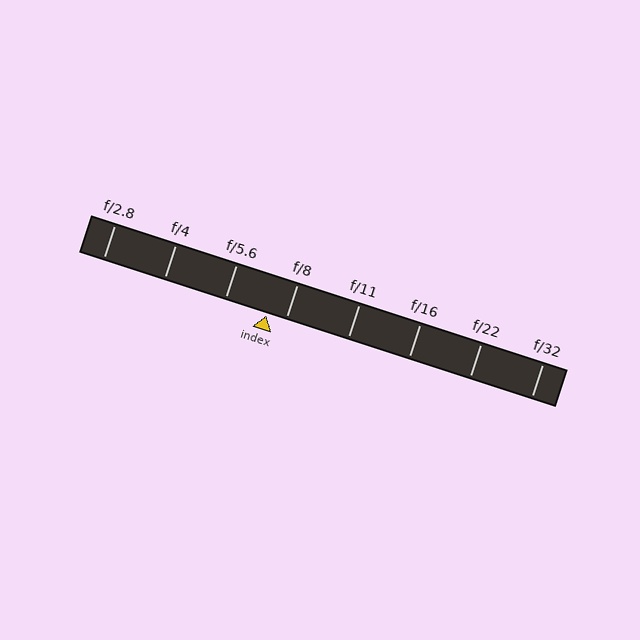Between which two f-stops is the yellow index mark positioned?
The index mark is between f/5.6 and f/8.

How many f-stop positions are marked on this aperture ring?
There are 8 f-stop positions marked.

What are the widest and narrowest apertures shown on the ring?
The widest aperture shown is f/2.8 and the narrowest is f/32.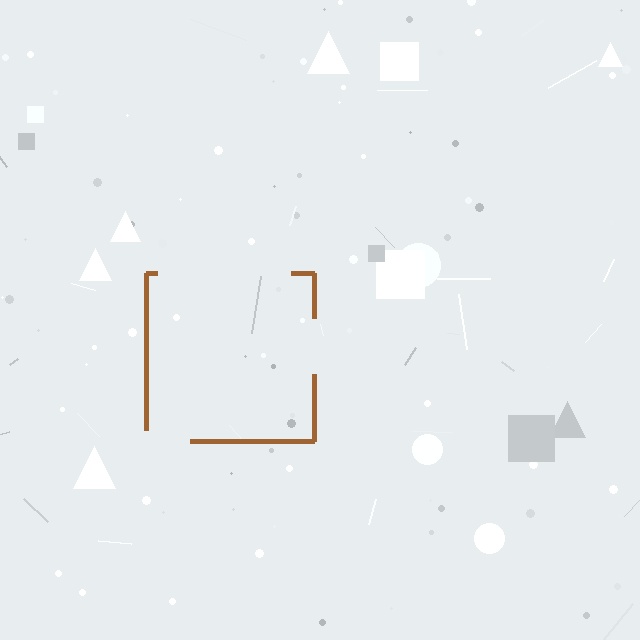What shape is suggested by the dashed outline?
The dashed outline suggests a square.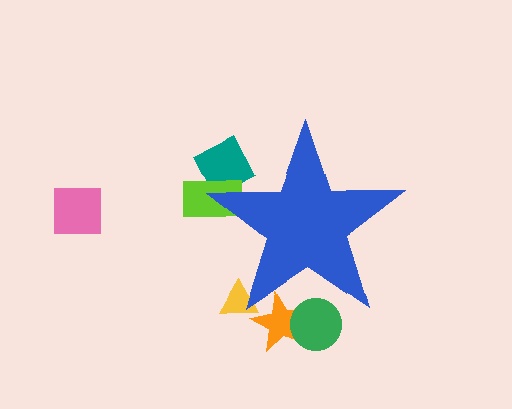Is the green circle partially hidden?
Yes, the green circle is partially hidden behind the blue star.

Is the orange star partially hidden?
Yes, the orange star is partially hidden behind the blue star.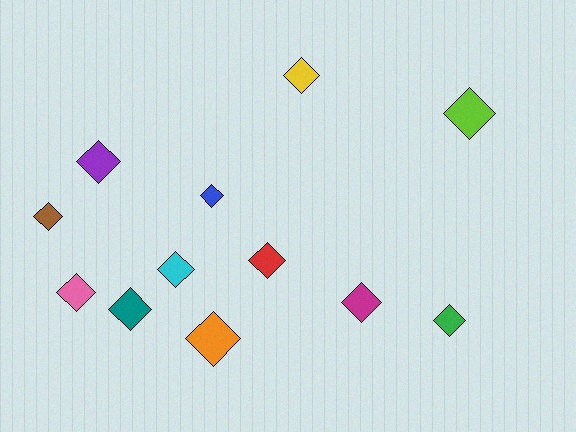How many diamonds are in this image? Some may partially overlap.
There are 12 diamonds.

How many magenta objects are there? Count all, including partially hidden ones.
There is 1 magenta object.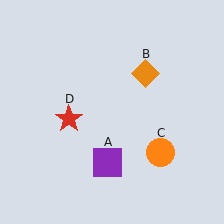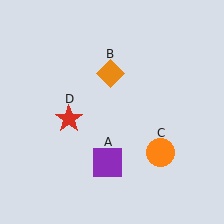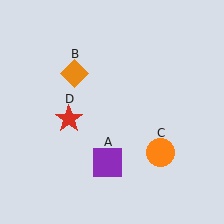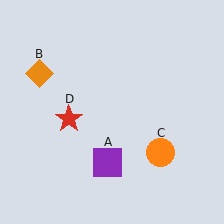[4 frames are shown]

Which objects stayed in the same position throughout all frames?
Purple square (object A) and orange circle (object C) and red star (object D) remained stationary.